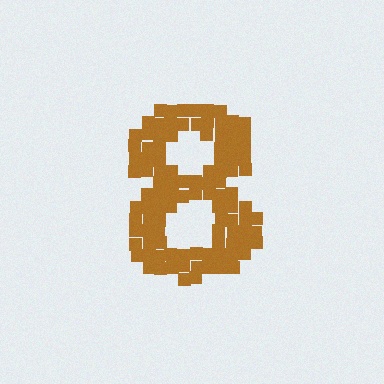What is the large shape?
The large shape is the digit 8.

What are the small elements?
The small elements are squares.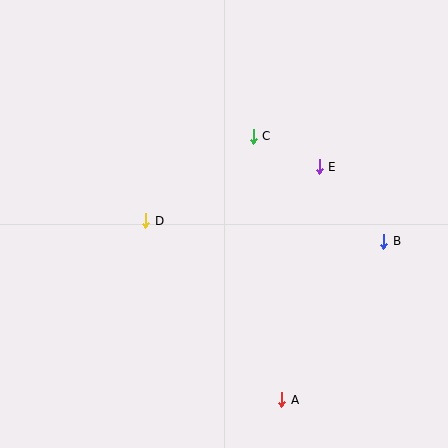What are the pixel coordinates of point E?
Point E is at (319, 167).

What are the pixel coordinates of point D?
Point D is at (146, 221).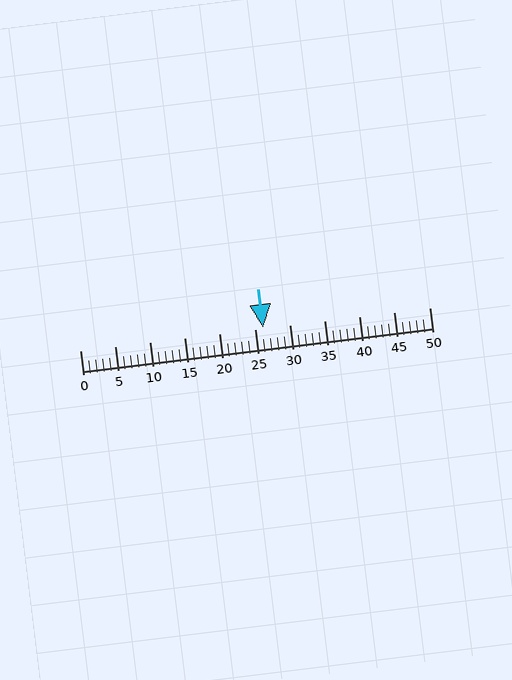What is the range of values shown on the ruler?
The ruler shows values from 0 to 50.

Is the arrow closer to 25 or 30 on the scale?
The arrow is closer to 25.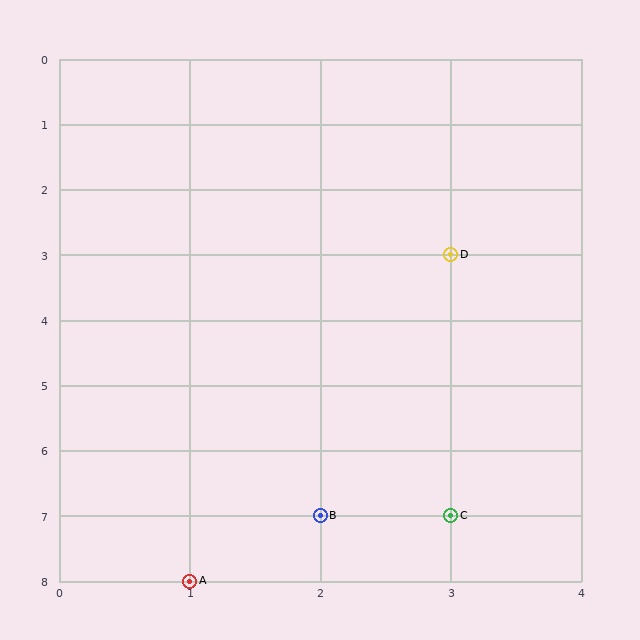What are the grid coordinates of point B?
Point B is at grid coordinates (2, 7).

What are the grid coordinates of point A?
Point A is at grid coordinates (1, 8).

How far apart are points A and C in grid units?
Points A and C are 2 columns and 1 row apart (about 2.2 grid units diagonally).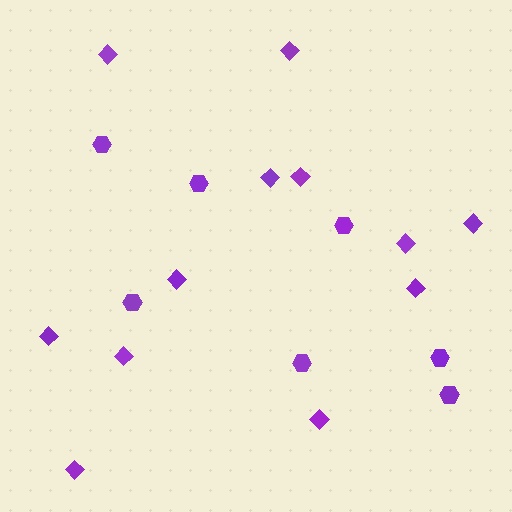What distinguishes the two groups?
There are 2 groups: one group of hexagons (7) and one group of diamonds (12).